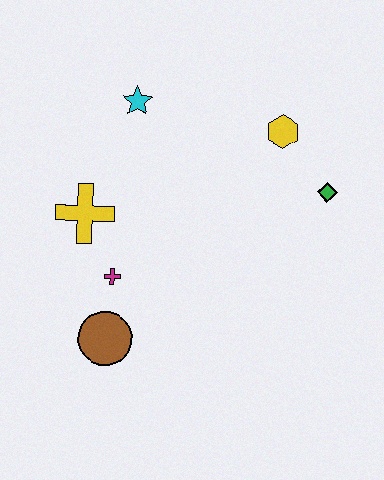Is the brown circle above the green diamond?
No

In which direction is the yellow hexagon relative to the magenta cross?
The yellow hexagon is to the right of the magenta cross.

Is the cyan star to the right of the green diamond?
No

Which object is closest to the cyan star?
The yellow cross is closest to the cyan star.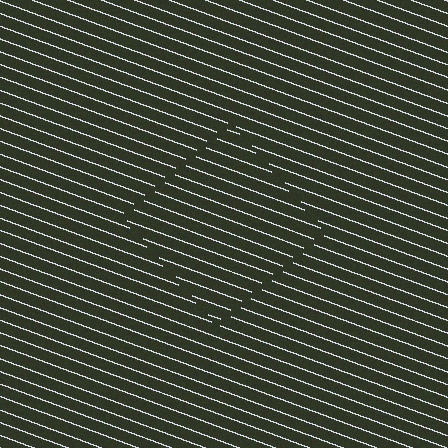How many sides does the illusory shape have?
4 sides — the line-ends trace a square.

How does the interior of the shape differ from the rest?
The interior of the shape contains the same grating, shifted by half a period — the contour is defined by the phase discontinuity where line-ends from the inner and outer gratings abut.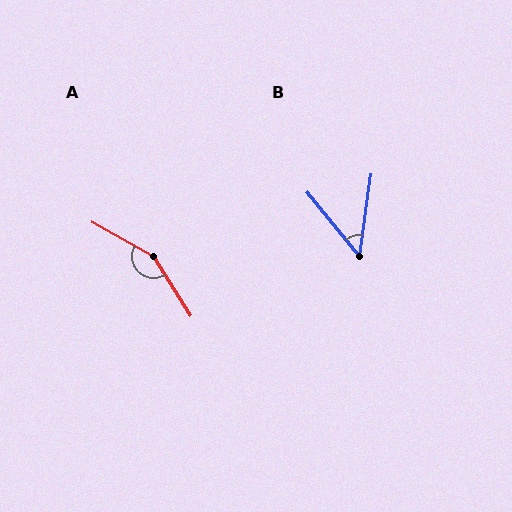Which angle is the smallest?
B, at approximately 47 degrees.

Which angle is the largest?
A, at approximately 151 degrees.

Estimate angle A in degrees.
Approximately 151 degrees.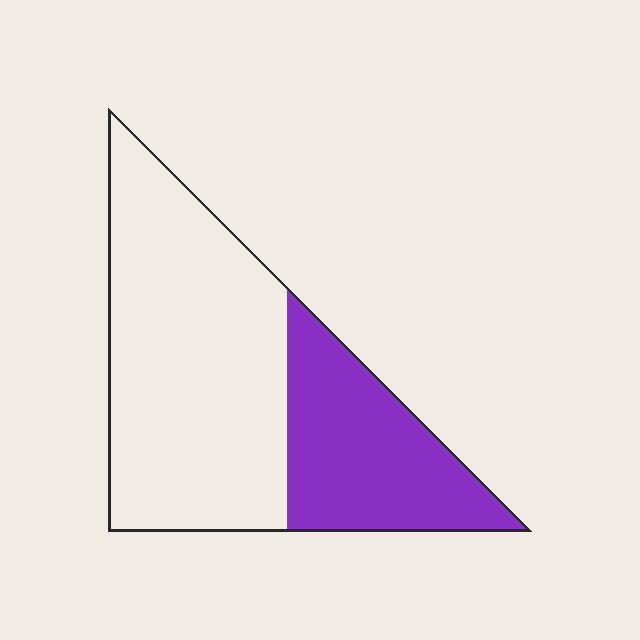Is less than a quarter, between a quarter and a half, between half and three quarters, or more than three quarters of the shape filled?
Between a quarter and a half.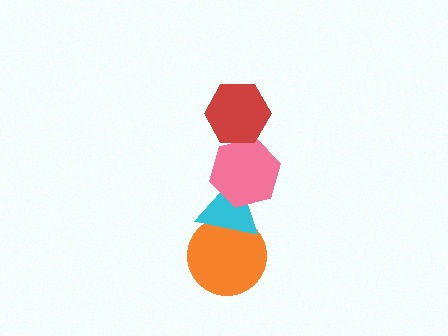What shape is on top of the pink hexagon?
The red hexagon is on top of the pink hexagon.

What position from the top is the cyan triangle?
The cyan triangle is 3rd from the top.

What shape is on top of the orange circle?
The cyan triangle is on top of the orange circle.